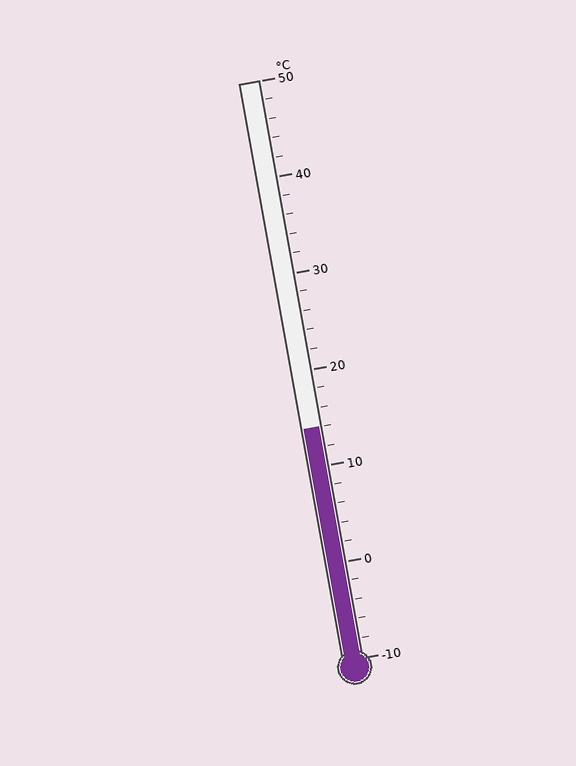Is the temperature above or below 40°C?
The temperature is below 40°C.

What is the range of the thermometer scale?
The thermometer scale ranges from -10°C to 50°C.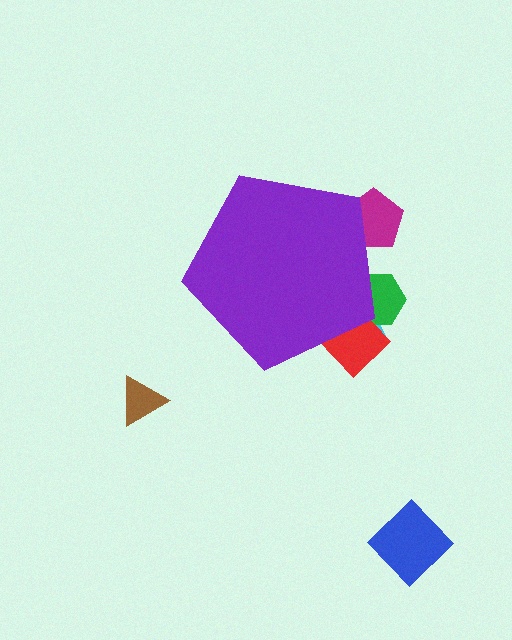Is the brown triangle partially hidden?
No, the brown triangle is fully visible.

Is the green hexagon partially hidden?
Yes, the green hexagon is partially hidden behind the purple pentagon.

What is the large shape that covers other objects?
A purple pentagon.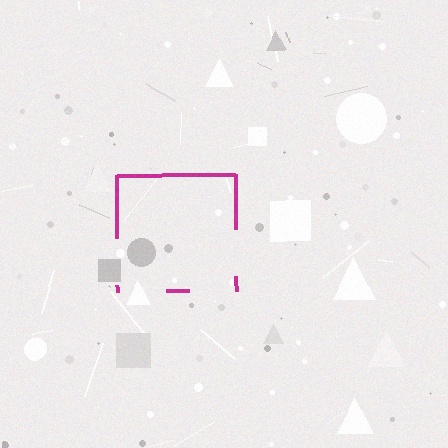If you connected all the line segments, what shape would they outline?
They would outline a square.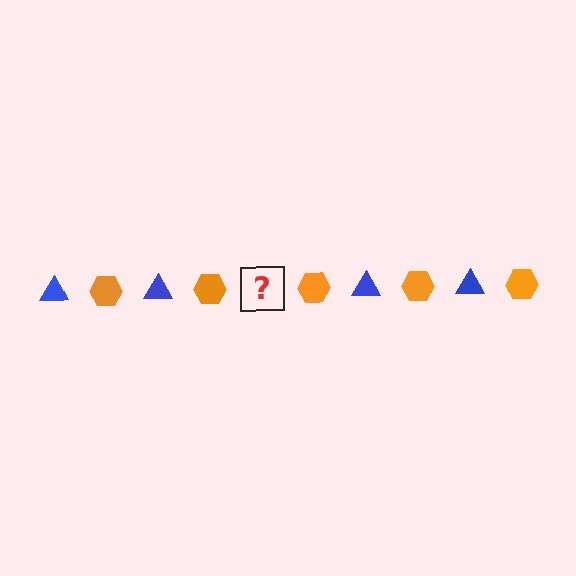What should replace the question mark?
The question mark should be replaced with a blue triangle.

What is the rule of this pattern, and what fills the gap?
The rule is that the pattern alternates between blue triangle and orange hexagon. The gap should be filled with a blue triangle.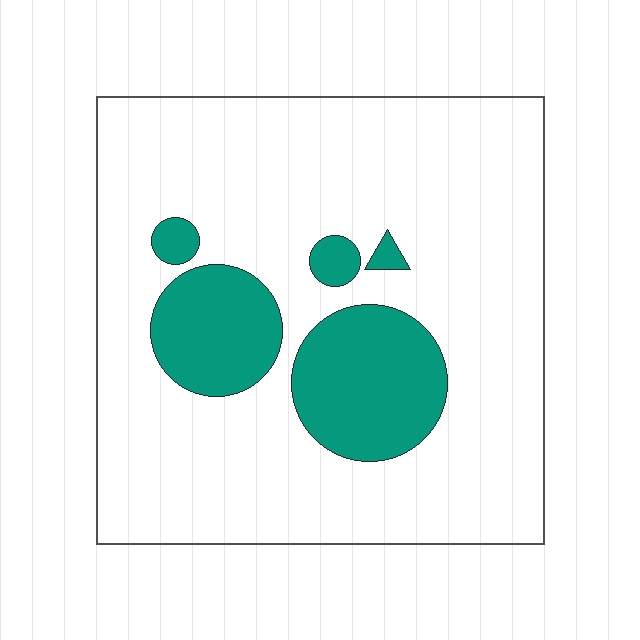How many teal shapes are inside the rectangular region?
5.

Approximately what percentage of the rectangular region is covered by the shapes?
Approximately 20%.